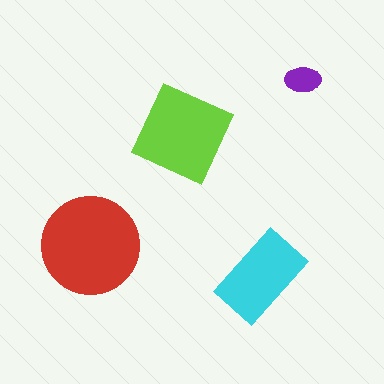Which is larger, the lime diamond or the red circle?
The red circle.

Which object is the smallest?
The purple ellipse.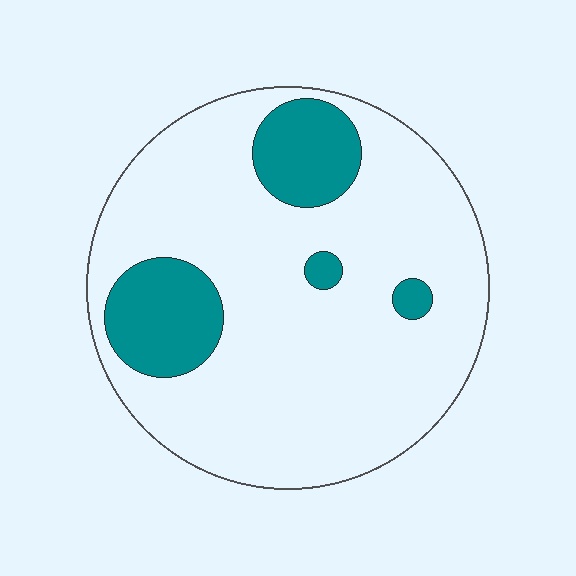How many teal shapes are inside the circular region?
4.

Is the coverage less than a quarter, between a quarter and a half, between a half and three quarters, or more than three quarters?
Less than a quarter.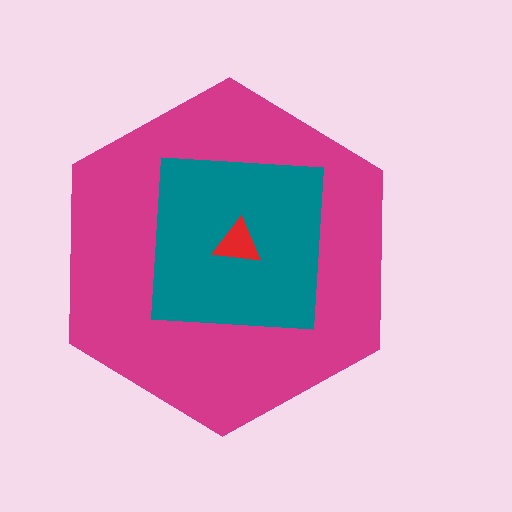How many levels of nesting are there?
3.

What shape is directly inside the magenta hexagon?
The teal square.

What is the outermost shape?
The magenta hexagon.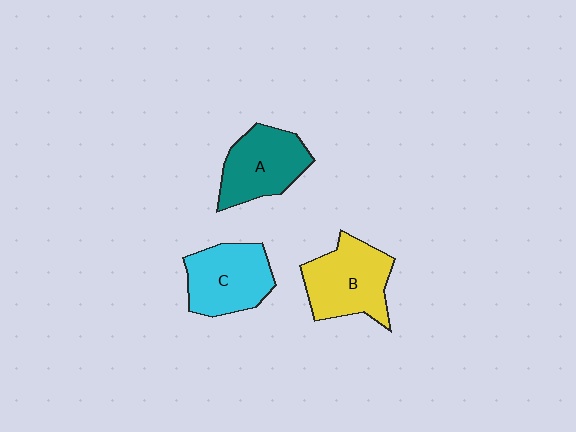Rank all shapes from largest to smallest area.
From largest to smallest: B (yellow), C (cyan), A (teal).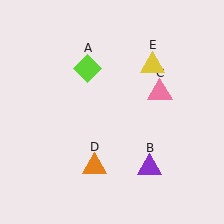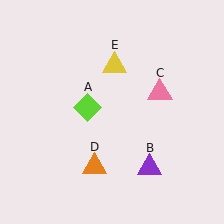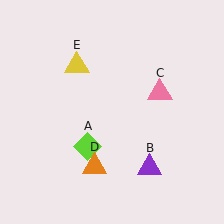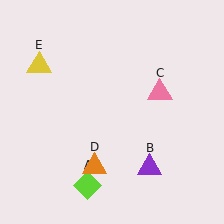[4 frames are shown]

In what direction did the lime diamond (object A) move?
The lime diamond (object A) moved down.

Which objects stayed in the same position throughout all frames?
Purple triangle (object B) and pink triangle (object C) and orange triangle (object D) remained stationary.